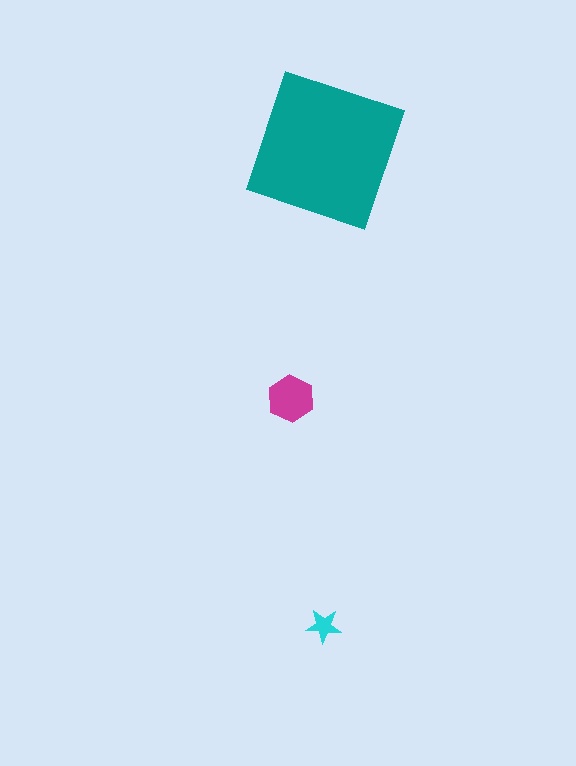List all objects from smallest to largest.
The cyan star, the magenta hexagon, the teal square.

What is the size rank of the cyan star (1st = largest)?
3rd.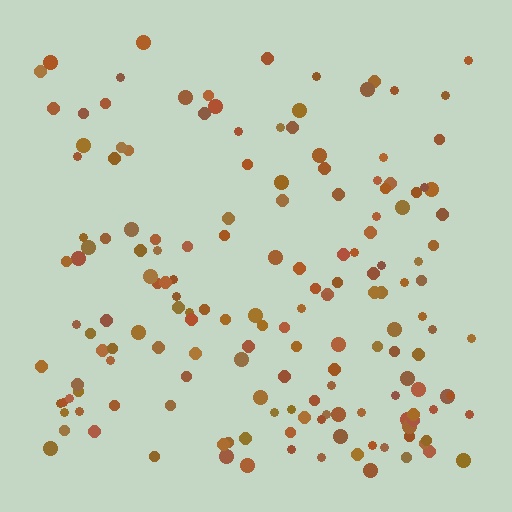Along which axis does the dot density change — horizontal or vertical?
Vertical.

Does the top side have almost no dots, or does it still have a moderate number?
Still a moderate number, just noticeably fewer than the bottom.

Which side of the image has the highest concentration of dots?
The bottom.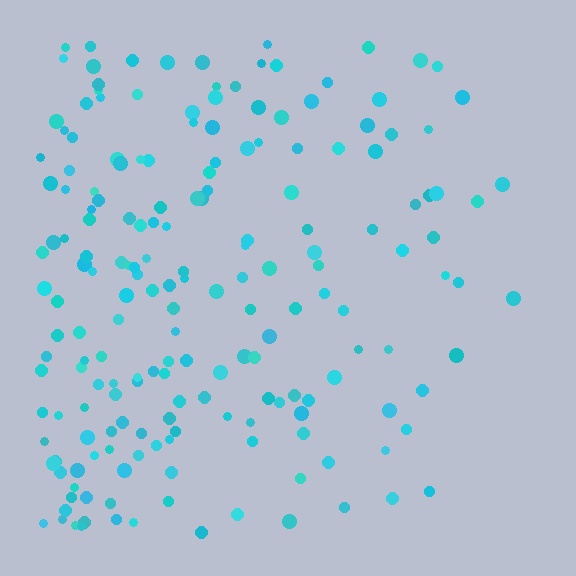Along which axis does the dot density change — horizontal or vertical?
Horizontal.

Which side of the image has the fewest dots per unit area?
The right.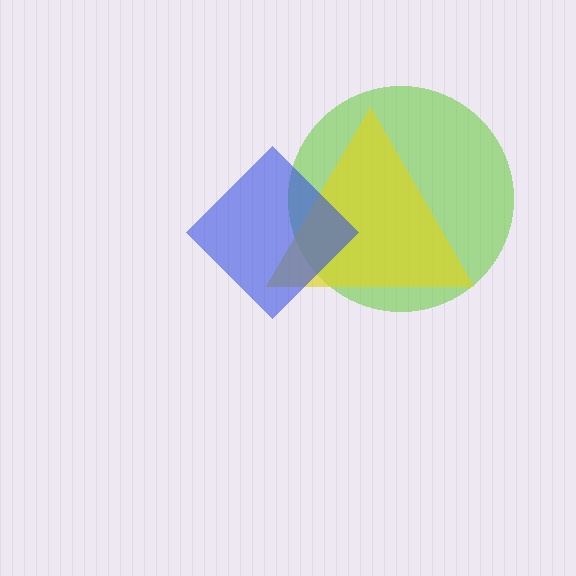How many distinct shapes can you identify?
There are 3 distinct shapes: a lime circle, a yellow triangle, a blue diamond.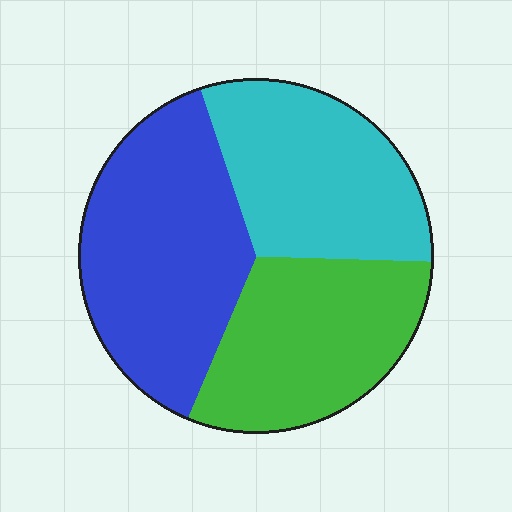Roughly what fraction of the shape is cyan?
Cyan covers about 30% of the shape.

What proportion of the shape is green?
Green takes up about one third (1/3) of the shape.